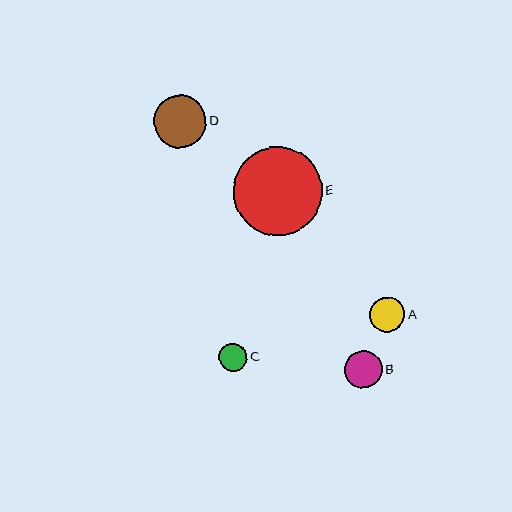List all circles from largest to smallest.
From largest to smallest: E, D, B, A, C.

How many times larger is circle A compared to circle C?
Circle A is approximately 1.2 times the size of circle C.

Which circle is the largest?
Circle E is the largest with a size of approximately 89 pixels.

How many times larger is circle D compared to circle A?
Circle D is approximately 1.5 times the size of circle A.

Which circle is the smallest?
Circle C is the smallest with a size of approximately 28 pixels.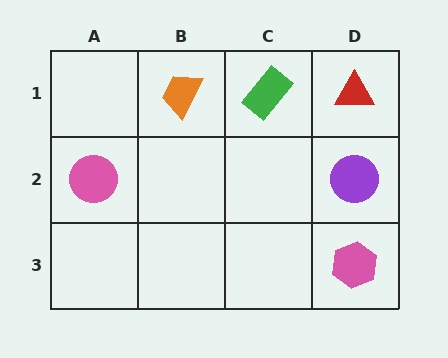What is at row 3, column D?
A pink hexagon.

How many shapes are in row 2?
2 shapes.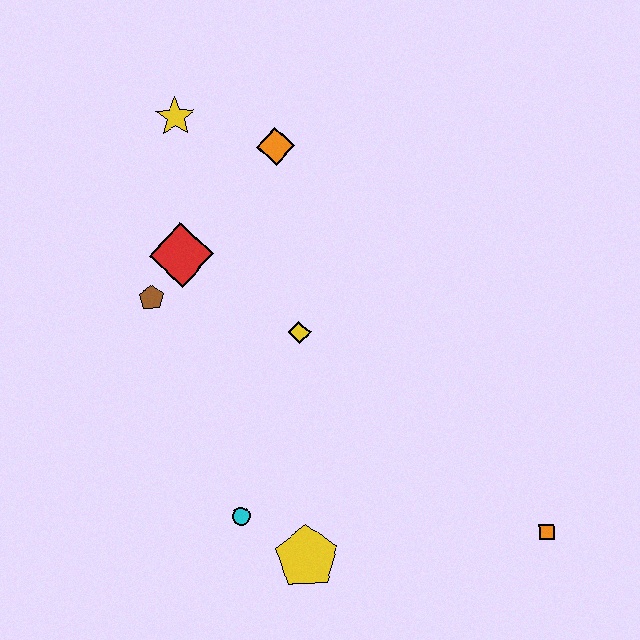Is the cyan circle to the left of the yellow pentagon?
Yes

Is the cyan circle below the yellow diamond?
Yes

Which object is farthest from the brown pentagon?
The orange square is farthest from the brown pentagon.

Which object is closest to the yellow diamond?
The red diamond is closest to the yellow diamond.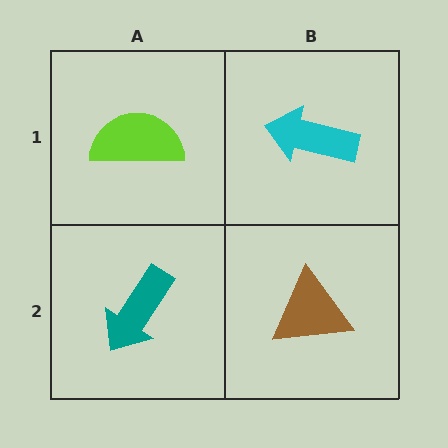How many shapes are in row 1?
2 shapes.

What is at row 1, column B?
A cyan arrow.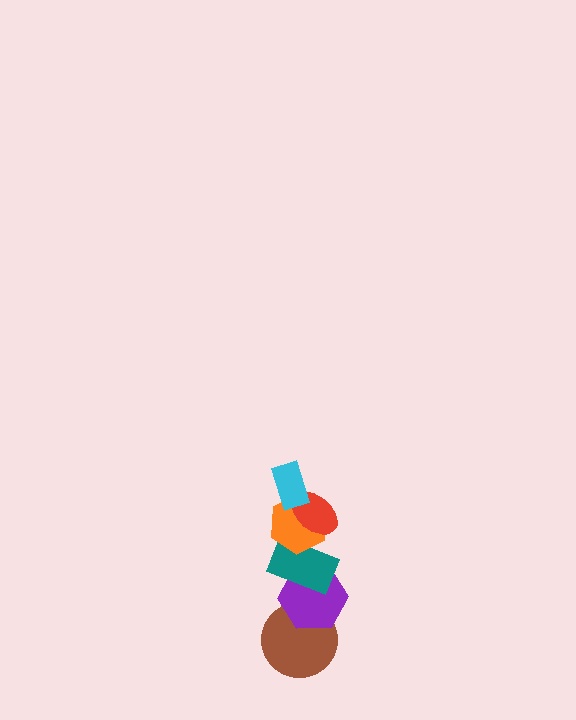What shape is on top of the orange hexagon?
The red ellipse is on top of the orange hexagon.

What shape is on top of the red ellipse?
The cyan rectangle is on top of the red ellipse.